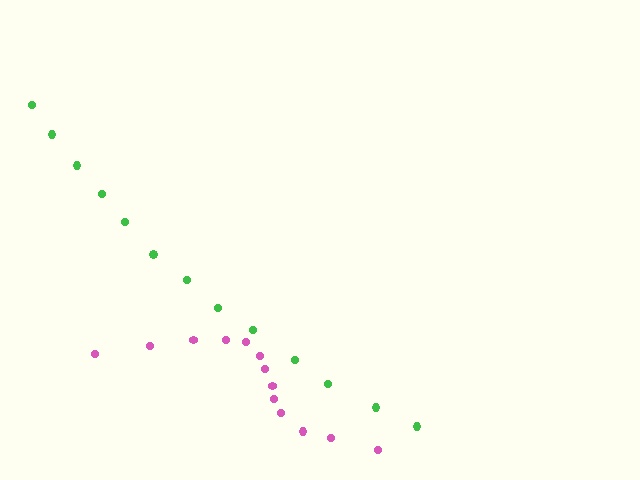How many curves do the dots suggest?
There are 2 distinct paths.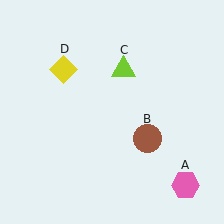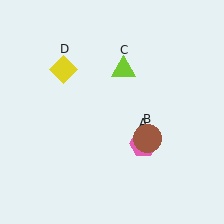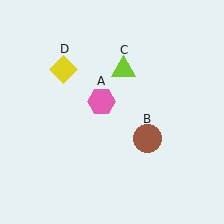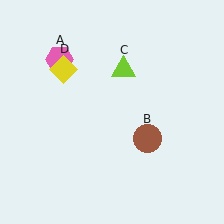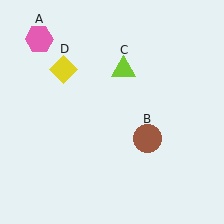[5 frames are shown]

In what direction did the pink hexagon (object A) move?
The pink hexagon (object A) moved up and to the left.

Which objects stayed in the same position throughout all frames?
Brown circle (object B) and lime triangle (object C) and yellow diamond (object D) remained stationary.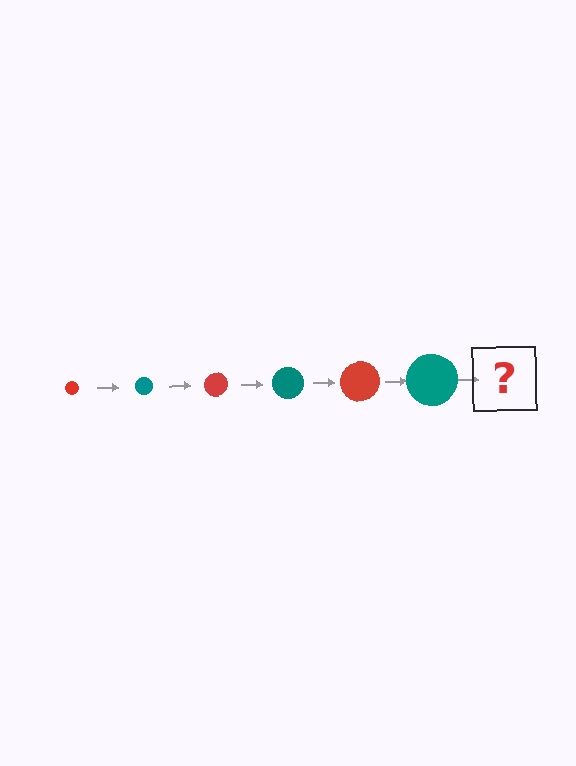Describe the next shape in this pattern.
It should be a red circle, larger than the previous one.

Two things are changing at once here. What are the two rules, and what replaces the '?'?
The two rules are that the circle grows larger each step and the color cycles through red and teal. The '?' should be a red circle, larger than the previous one.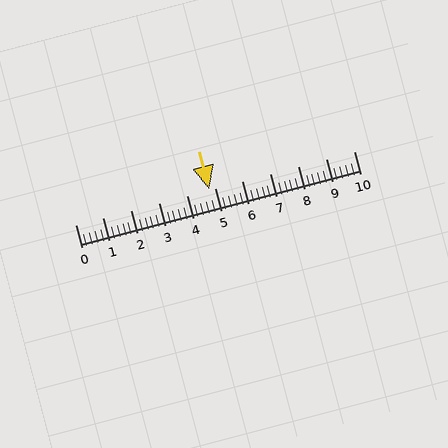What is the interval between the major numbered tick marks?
The major tick marks are spaced 1 units apart.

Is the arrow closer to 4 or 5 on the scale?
The arrow is closer to 5.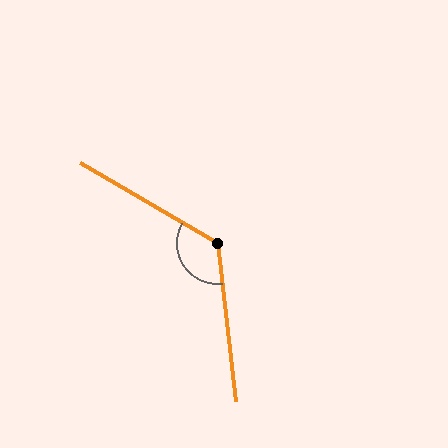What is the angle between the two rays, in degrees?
Approximately 126 degrees.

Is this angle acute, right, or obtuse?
It is obtuse.